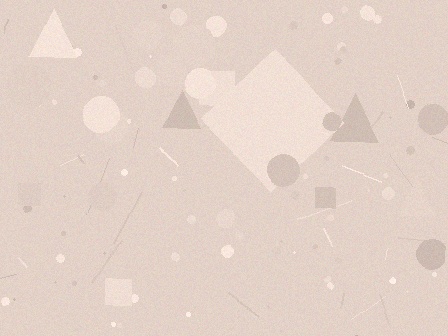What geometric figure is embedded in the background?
A diamond is embedded in the background.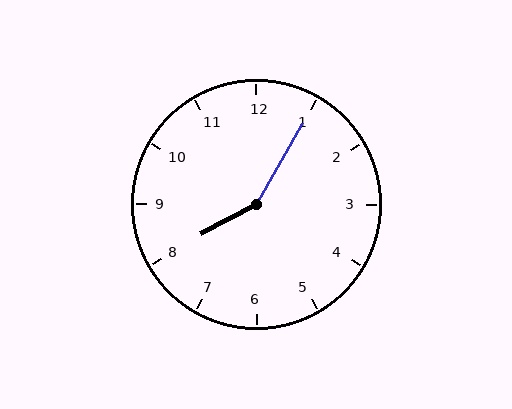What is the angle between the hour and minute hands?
Approximately 148 degrees.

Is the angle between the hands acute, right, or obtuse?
It is obtuse.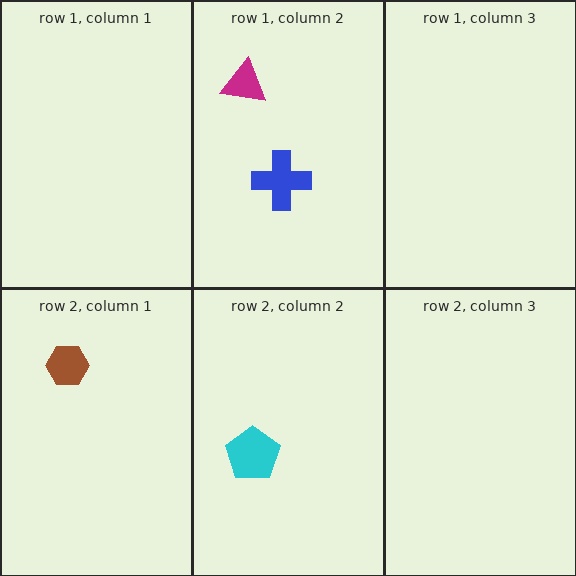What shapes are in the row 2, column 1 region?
The brown hexagon.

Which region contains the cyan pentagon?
The row 2, column 2 region.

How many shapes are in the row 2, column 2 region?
1.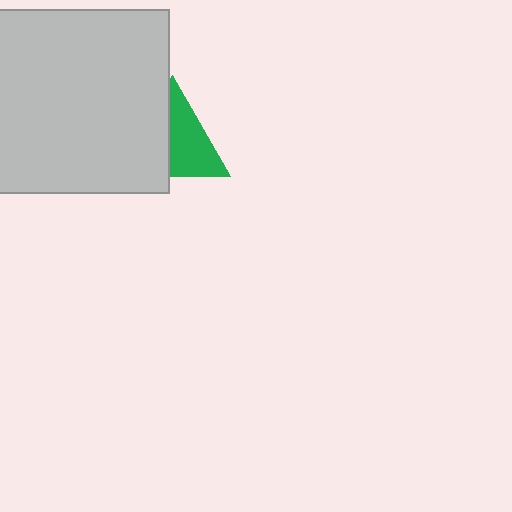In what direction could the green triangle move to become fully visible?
The green triangle could move right. That would shift it out from behind the light gray square entirely.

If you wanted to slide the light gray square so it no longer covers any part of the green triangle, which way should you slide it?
Slide it left — that is the most direct way to separate the two shapes.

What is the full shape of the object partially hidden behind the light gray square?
The partially hidden object is a green triangle.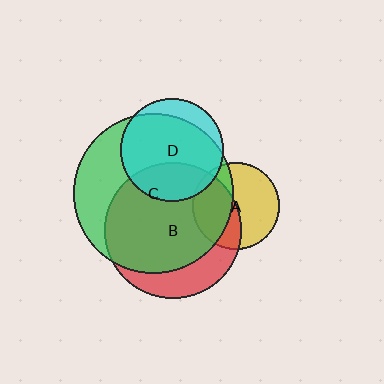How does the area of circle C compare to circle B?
Approximately 1.4 times.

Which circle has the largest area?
Circle C (green).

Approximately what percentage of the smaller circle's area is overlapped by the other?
Approximately 80%.